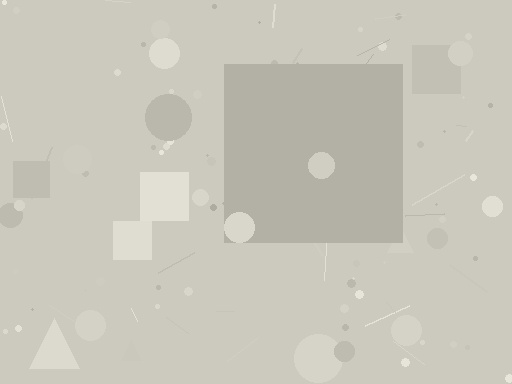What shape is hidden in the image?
A square is hidden in the image.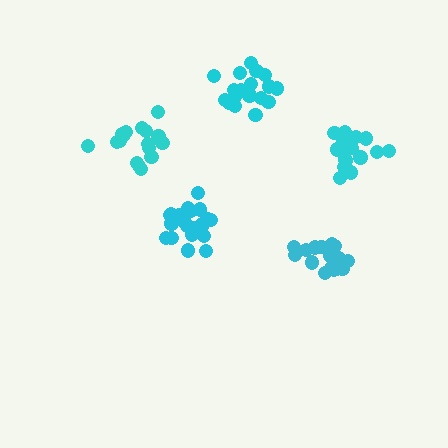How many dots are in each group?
Group 1: 17 dots, Group 2: 19 dots, Group 3: 20 dots, Group 4: 17 dots, Group 5: 19 dots (92 total).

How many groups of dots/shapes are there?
There are 5 groups.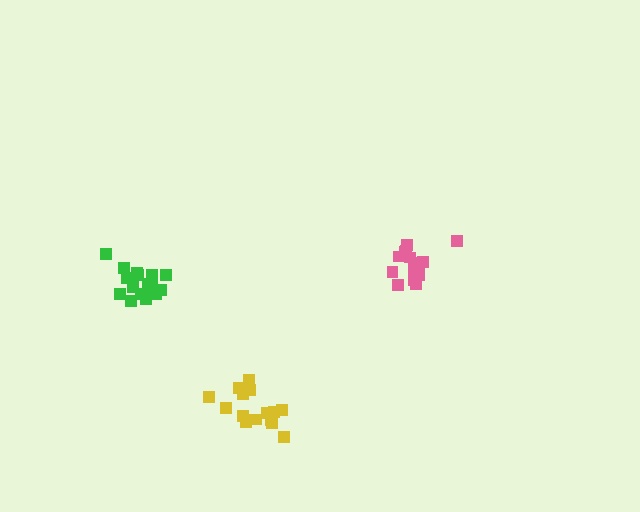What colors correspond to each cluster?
The clusters are colored: pink, yellow, green.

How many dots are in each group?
Group 1: 14 dots, Group 2: 16 dots, Group 3: 17 dots (47 total).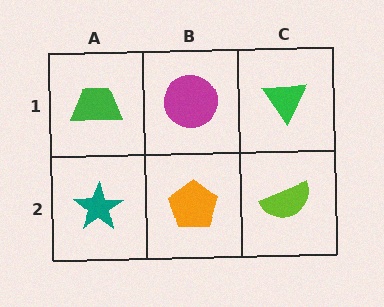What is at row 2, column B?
An orange pentagon.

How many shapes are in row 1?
3 shapes.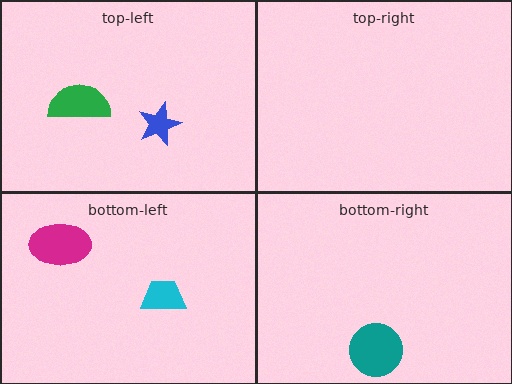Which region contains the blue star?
The top-left region.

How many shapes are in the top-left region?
2.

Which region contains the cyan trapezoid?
The bottom-left region.